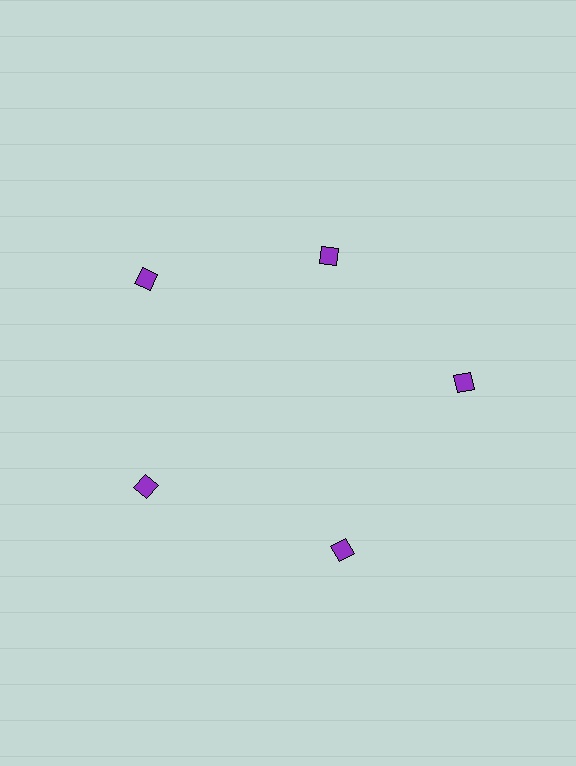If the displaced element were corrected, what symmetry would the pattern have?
It would have 5-fold rotational symmetry — the pattern would map onto itself every 72 degrees.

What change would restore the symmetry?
The symmetry would be restored by moving it outward, back onto the ring so that all 5 diamonds sit at equal angles and equal distance from the center.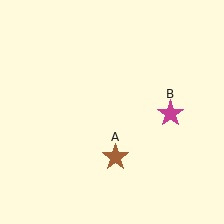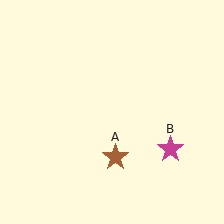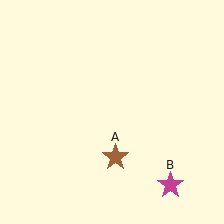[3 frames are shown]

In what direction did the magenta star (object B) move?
The magenta star (object B) moved down.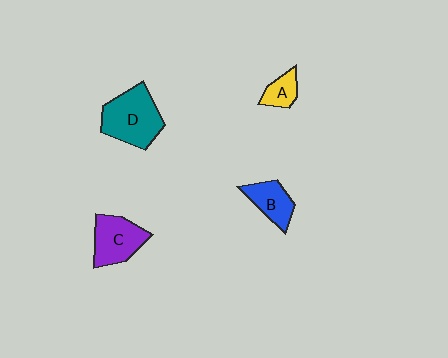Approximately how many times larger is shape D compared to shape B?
Approximately 1.8 times.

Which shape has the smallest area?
Shape A (yellow).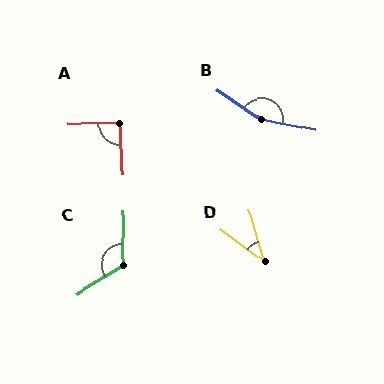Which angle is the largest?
B, at approximately 158 degrees.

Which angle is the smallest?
D, at approximately 38 degrees.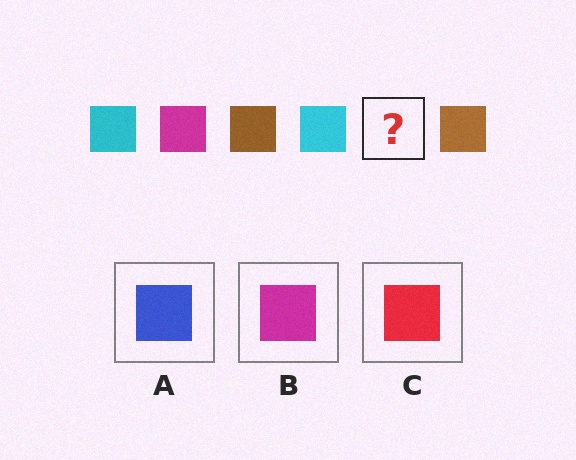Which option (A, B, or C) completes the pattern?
B.